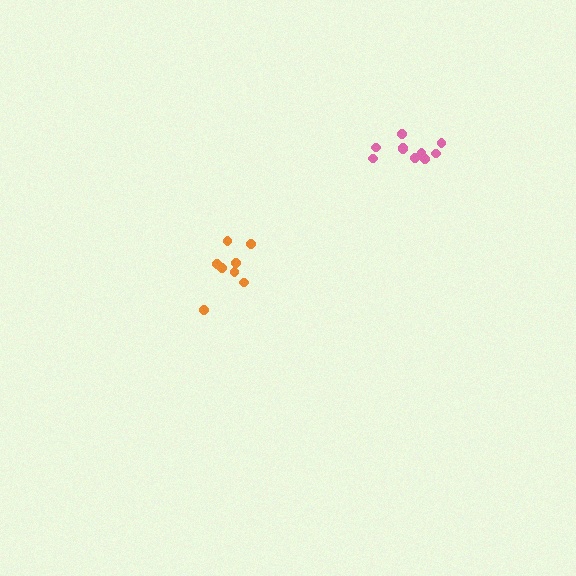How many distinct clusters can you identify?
There are 2 distinct clusters.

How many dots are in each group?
Group 1: 8 dots, Group 2: 10 dots (18 total).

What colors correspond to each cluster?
The clusters are colored: orange, pink.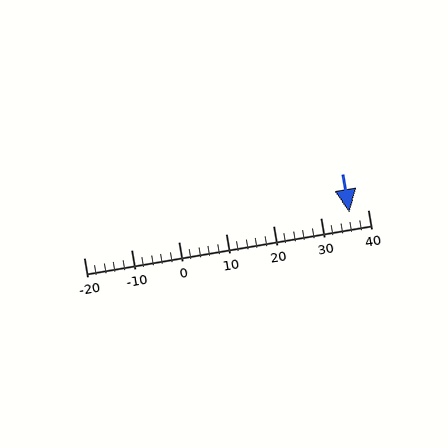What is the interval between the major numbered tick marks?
The major tick marks are spaced 10 units apart.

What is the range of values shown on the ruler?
The ruler shows values from -20 to 40.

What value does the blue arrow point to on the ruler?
The blue arrow points to approximately 36.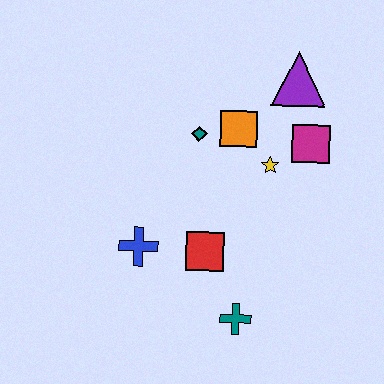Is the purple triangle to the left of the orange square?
No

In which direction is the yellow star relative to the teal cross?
The yellow star is above the teal cross.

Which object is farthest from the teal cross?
The purple triangle is farthest from the teal cross.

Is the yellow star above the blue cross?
Yes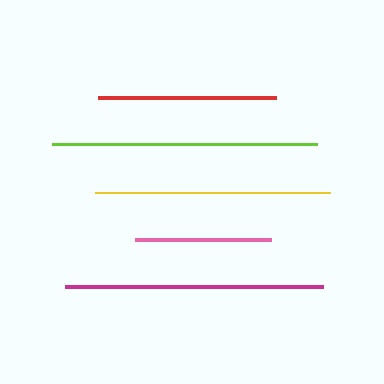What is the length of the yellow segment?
The yellow segment is approximately 235 pixels long.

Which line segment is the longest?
The lime line is the longest at approximately 265 pixels.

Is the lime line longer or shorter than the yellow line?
The lime line is longer than the yellow line.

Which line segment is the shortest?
The pink line is the shortest at approximately 136 pixels.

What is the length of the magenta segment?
The magenta segment is approximately 258 pixels long.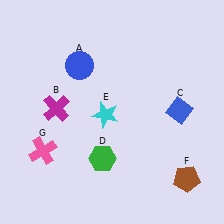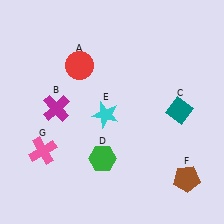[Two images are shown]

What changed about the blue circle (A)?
In Image 1, A is blue. In Image 2, it changed to red.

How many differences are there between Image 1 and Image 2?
There are 2 differences between the two images.